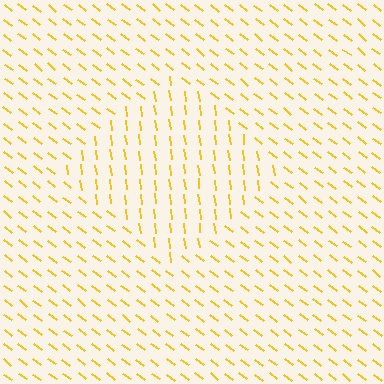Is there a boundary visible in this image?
Yes, there is a texture boundary formed by a change in line orientation.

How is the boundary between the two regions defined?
The boundary is defined purely by a change in line orientation (approximately 45 degrees difference). All lines are the same color and thickness.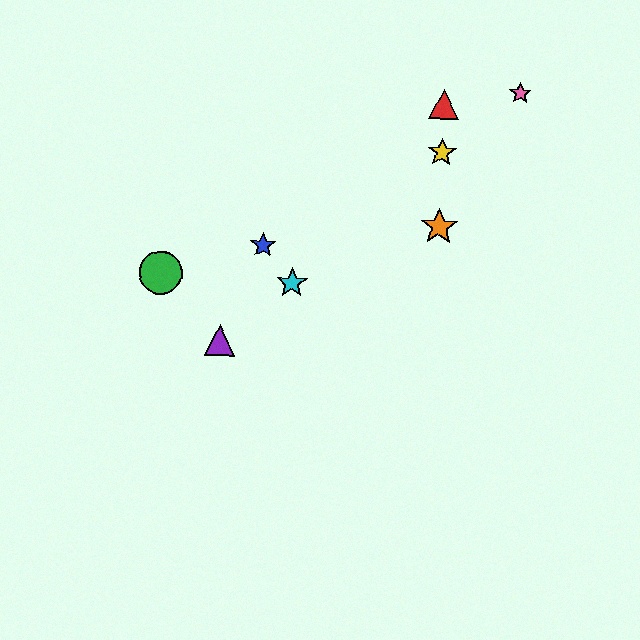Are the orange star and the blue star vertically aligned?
No, the orange star is at x≈439 and the blue star is at x≈263.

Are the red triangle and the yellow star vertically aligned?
Yes, both are at x≈444.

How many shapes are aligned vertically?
3 shapes (the red triangle, the yellow star, the orange star) are aligned vertically.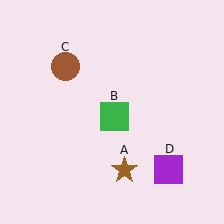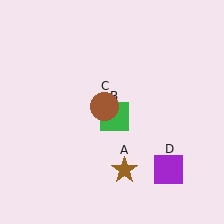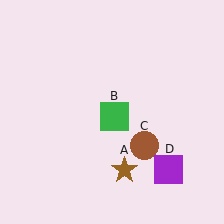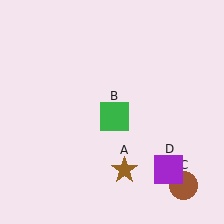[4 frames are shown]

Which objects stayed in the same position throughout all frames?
Brown star (object A) and green square (object B) and purple square (object D) remained stationary.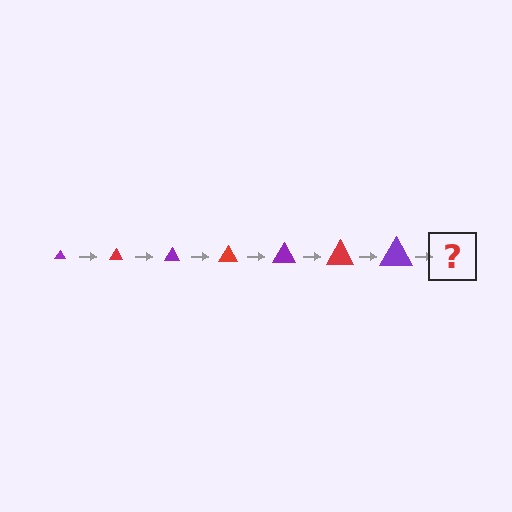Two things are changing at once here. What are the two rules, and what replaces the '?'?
The two rules are that the triangle grows larger each step and the color cycles through purple and red. The '?' should be a red triangle, larger than the previous one.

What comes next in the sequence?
The next element should be a red triangle, larger than the previous one.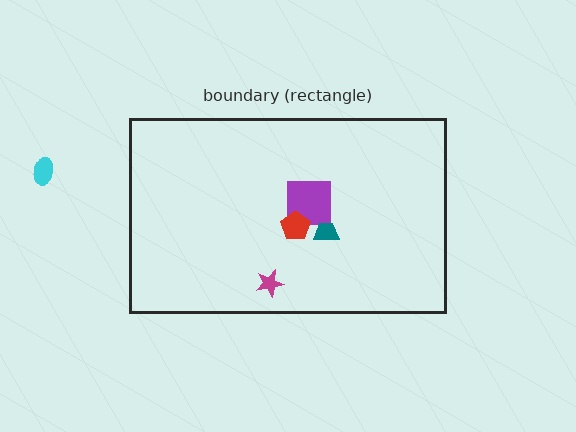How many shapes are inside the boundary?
4 inside, 1 outside.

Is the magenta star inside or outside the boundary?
Inside.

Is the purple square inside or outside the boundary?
Inside.